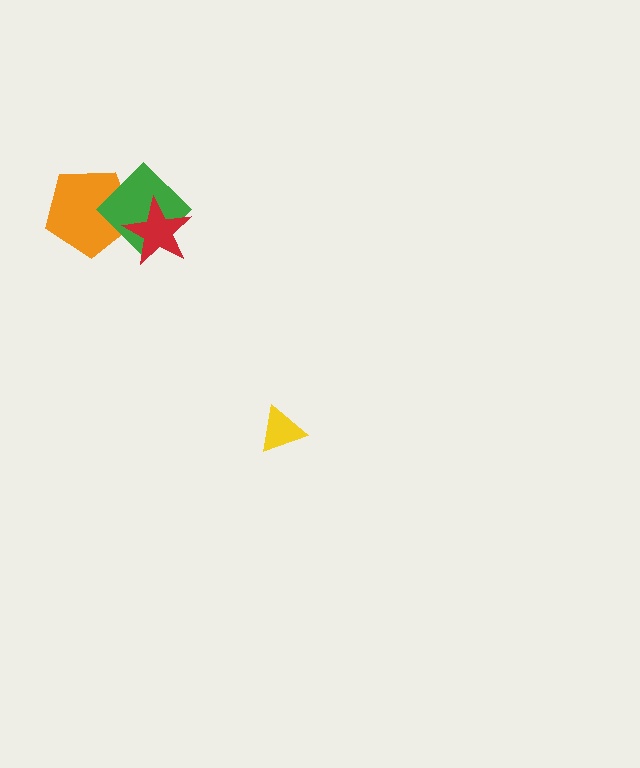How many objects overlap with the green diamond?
2 objects overlap with the green diamond.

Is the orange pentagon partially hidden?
Yes, it is partially covered by another shape.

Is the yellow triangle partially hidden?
No, no other shape covers it.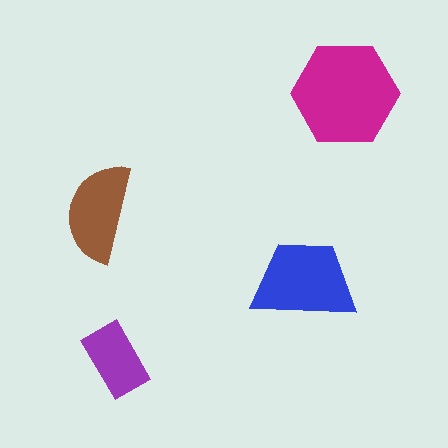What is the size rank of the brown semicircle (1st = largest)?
3rd.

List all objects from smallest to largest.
The purple rectangle, the brown semicircle, the blue trapezoid, the magenta hexagon.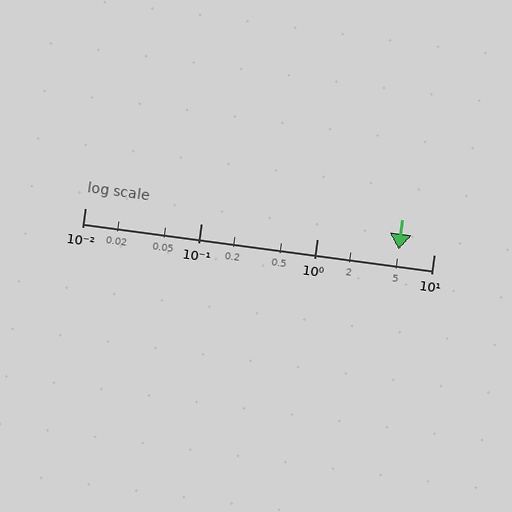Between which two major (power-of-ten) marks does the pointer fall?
The pointer is between 1 and 10.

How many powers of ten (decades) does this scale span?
The scale spans 3 decades, from 0.01 to 10.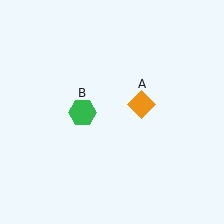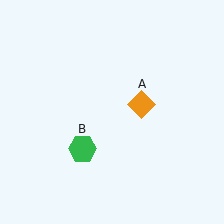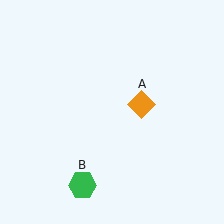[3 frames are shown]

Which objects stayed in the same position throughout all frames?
Orange diamond (object A) remained stationary.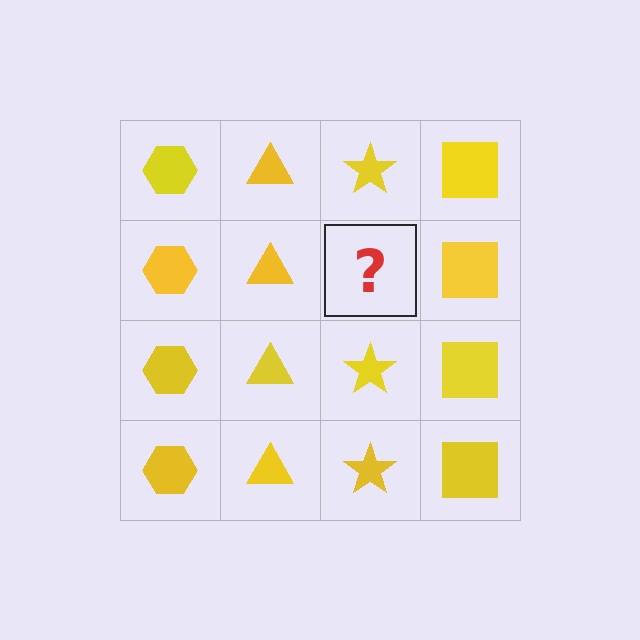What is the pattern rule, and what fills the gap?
The rule is that each column has a consistent shape. The gap should be filled with a yellow star.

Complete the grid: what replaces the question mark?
The question mark should be replaced with a yellow star.